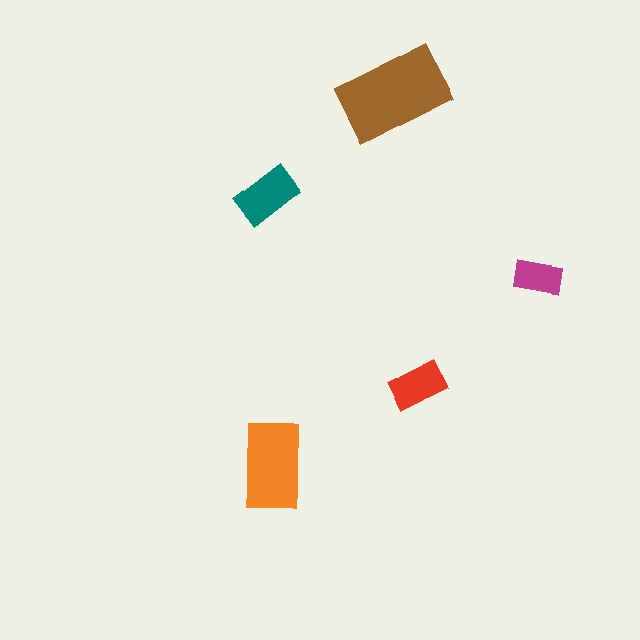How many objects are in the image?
There are 5 objects in the image.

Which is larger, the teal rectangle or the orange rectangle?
The orange one.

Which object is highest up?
The brown rectangle is topmost.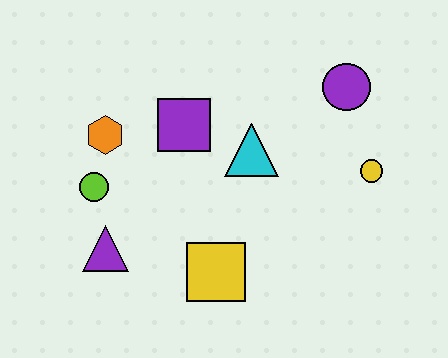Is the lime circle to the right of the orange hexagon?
No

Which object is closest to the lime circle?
The orange hexagon is closest to the lime circle.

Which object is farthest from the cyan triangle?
The purple triangle is farthest from the cyan triangle.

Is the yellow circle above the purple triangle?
Yes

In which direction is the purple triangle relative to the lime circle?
The purple triangle is below the lime circle.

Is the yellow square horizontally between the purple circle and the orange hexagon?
Yes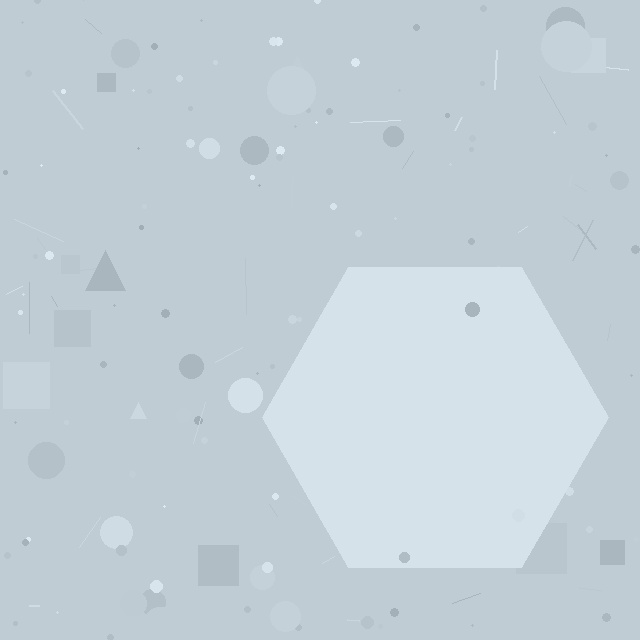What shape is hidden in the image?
A hexagon is hidden in the image.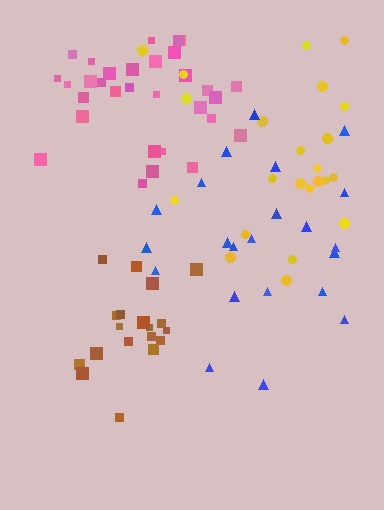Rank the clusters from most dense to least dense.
brown, pink, blue, yellow.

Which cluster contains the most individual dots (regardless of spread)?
Pink (31).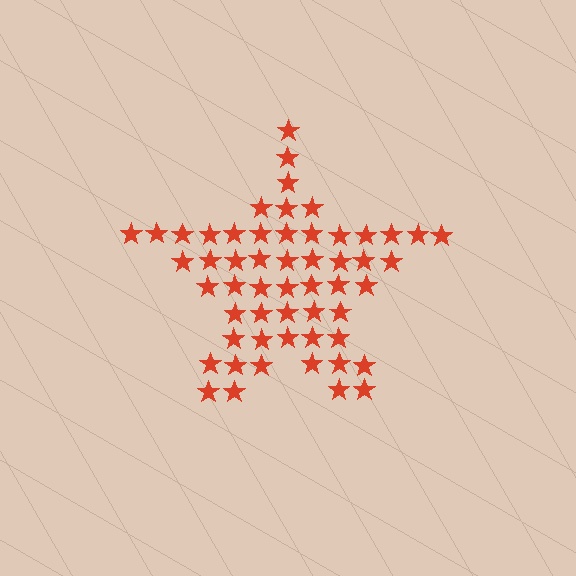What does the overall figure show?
The overall figure shows a star.